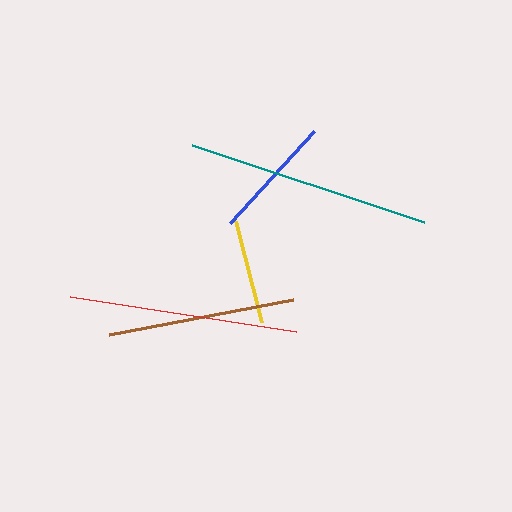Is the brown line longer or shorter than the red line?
The red line is longer than the brown line.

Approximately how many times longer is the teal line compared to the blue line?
The teal line is approximately 2.0 times the length of the blue line.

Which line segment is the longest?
The teal line is the longest at approximately 245 pixels.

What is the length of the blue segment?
The blue segment is approximately 125 pixels long.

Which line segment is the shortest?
The yellow line is the shortest at approximately 104 pixels.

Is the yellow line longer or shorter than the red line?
The red line is longer than the yellow line.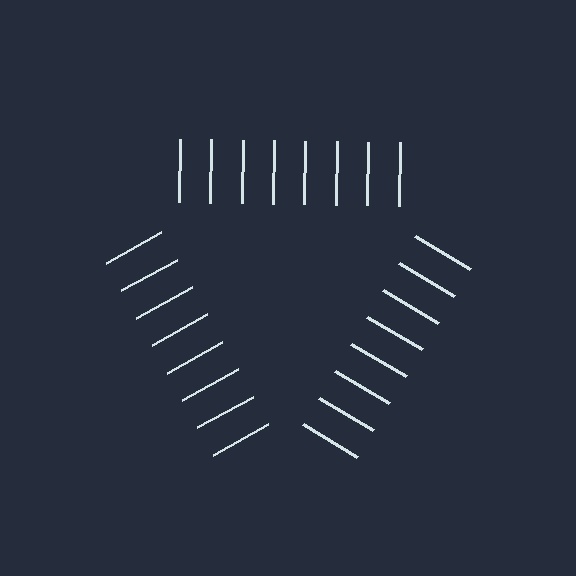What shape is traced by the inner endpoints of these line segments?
An illusory triangle — the line segments terminate on its edges but no continuous stroke is drawn.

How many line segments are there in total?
24 — 8 along each of the 3 edges.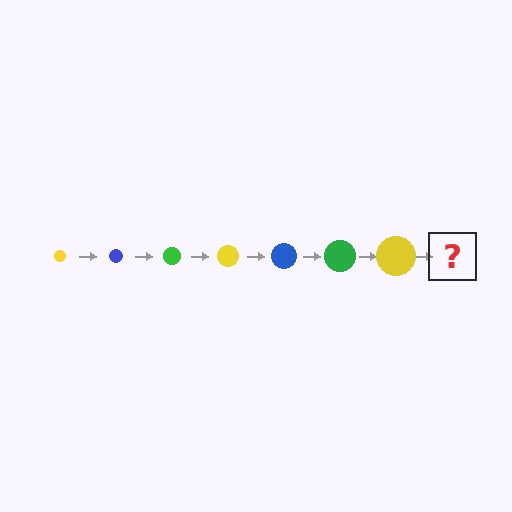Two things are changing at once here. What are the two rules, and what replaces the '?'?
The two rules are that the circle grows larger each step and the color cycles through yellow, blue, and green. The '?' should be a blue circle, larger than the previous one.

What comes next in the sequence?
The next element should be a blue circle, larger than the previous one.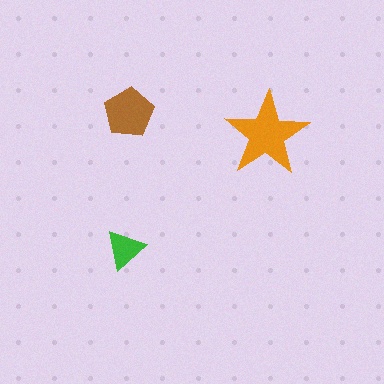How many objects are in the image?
There are 3 objects in the image.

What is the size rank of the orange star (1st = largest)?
1st.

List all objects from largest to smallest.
The orange star, the brown pentagon, the green triangle.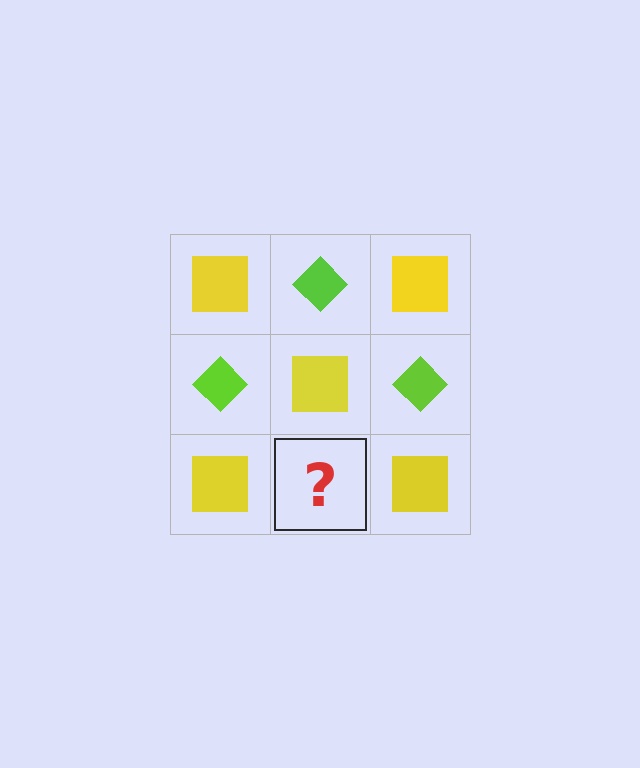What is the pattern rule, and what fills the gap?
The rule is that it alternates yellow square and lime diamond in a checkerboard pattern. The gap should be filled with a lime diamond.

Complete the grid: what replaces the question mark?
The question mark should be replaced with a lime diamond.